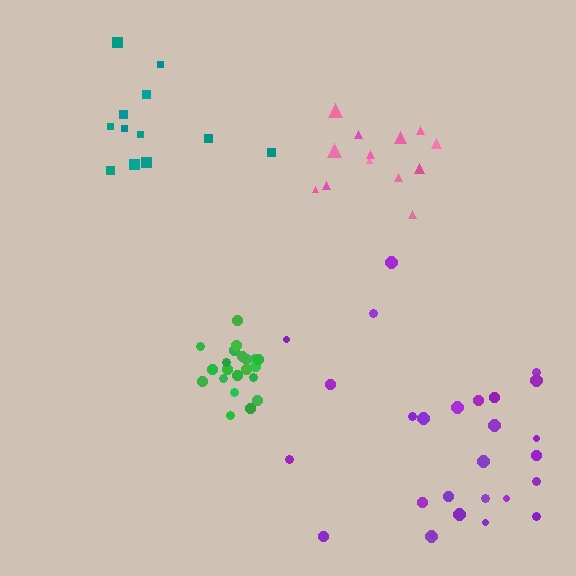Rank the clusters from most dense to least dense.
green, pink, purple, teal.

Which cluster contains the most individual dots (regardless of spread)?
Purple (27).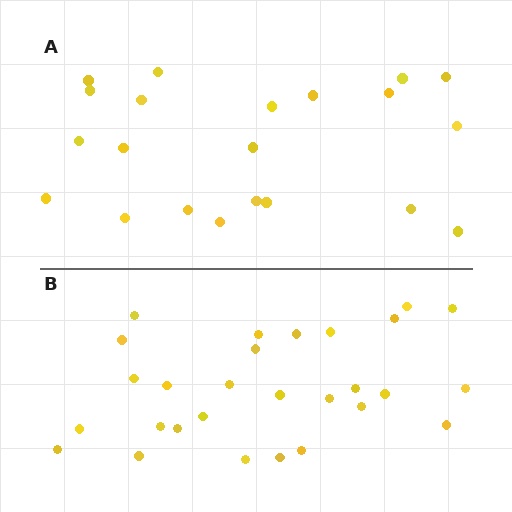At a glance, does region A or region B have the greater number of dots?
Region B (the bottom region) has more dots.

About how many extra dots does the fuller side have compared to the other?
Region B has roughly 8 or so more dots than region A.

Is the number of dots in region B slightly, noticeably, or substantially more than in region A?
Region B has noticeably more, but not dramatically so. The ratio is roughly 1.3 to 1.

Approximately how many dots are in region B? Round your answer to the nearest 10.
About 30 dots. (The exact count is 28, which rounds to 30.)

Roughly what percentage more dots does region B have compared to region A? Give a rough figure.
About 35% more.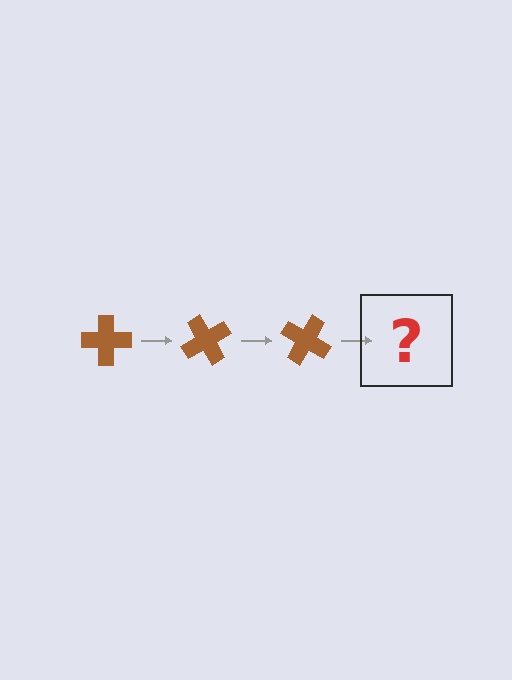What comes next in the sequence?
The next element should be a brown cross rotated 180 degrees.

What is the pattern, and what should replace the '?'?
The pattern is that the cross rotates 60 degrees each step. The '?' should be a brown cross rotated 180 degrees.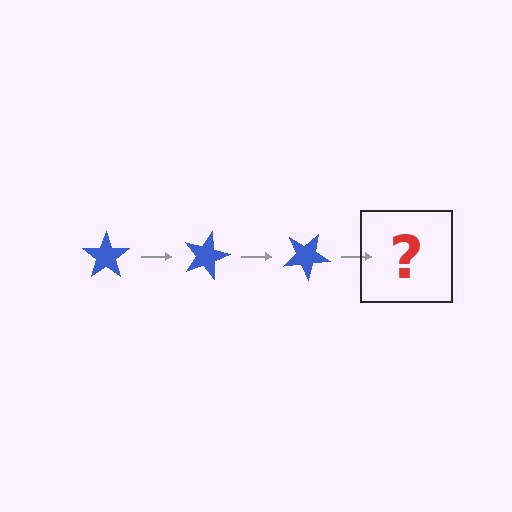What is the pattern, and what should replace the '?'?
The pattern is that the star rotates 15 degrees each step. The '?' should be a blue star rotated 45 degrees.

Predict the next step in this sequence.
The next step is a blue star rotated 45 degrees.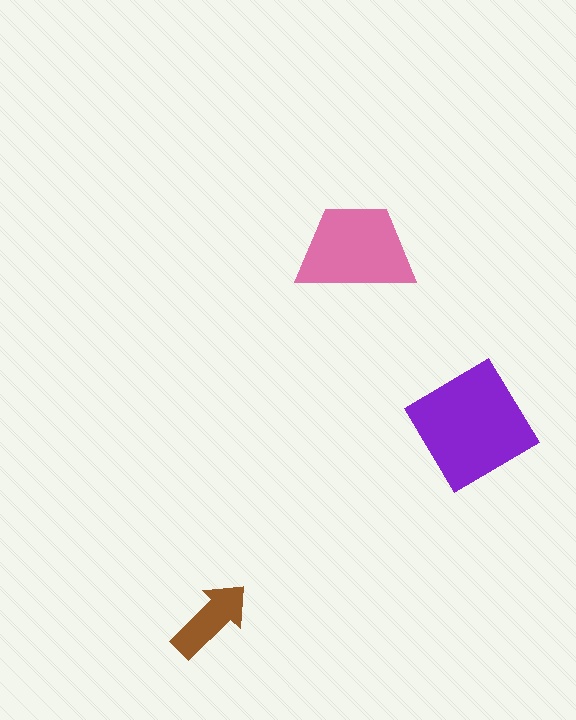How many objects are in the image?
There are 3 objects in the image.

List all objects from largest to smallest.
The purple diamond, the pink trapezoid, the brown arrow.